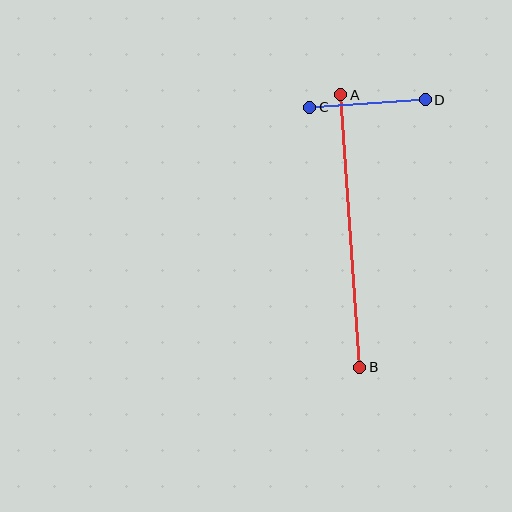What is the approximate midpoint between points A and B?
The midpoint is at approximately (350, 231) pixels.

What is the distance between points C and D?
The distance is approximately 116 pixels.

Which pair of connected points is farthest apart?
Points A and B are farthest apart.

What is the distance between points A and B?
The distance is approximately 273 pixels.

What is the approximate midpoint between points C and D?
The midpoint is at approximately (367, 103) pixels.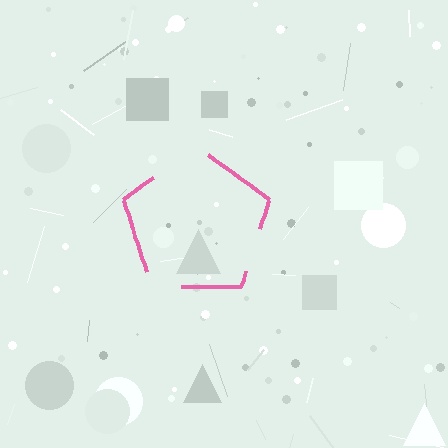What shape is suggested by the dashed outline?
The dashed outline suggests a pentagon.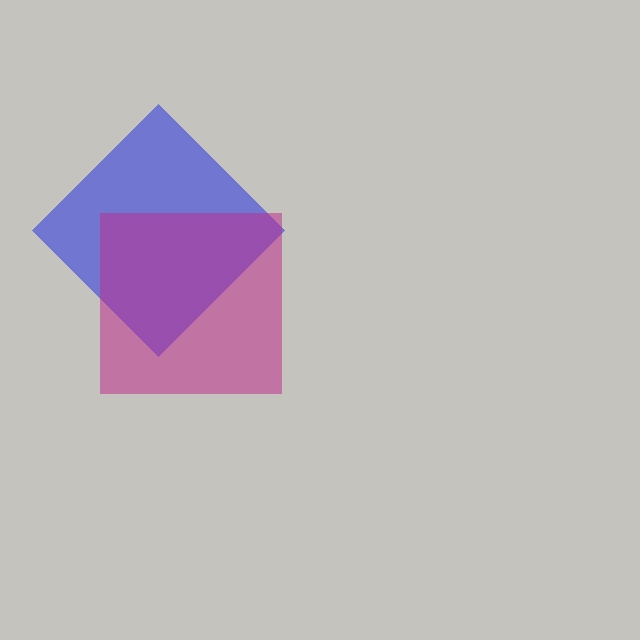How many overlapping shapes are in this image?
There are 2 overlapping shapes in the image.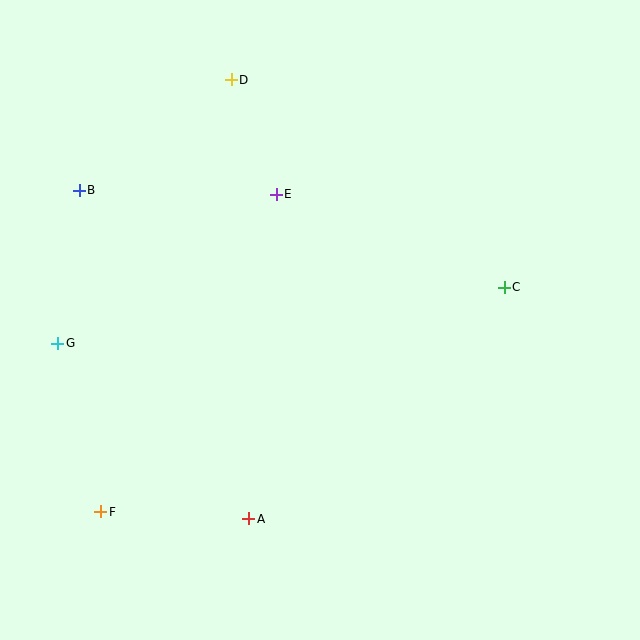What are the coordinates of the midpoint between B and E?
The midpoint between B and E is at (178, 192).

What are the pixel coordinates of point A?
Point A is at (249, 519).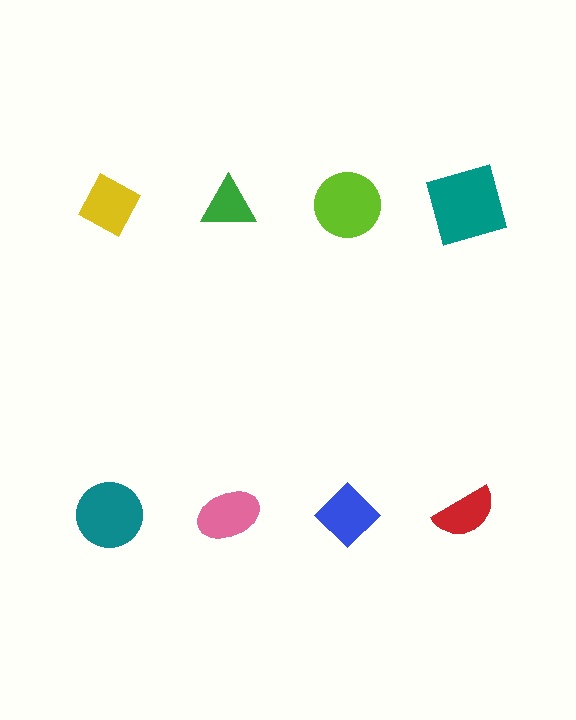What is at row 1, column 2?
A green triangle.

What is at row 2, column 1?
A teal circle.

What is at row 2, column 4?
A red semicircle.